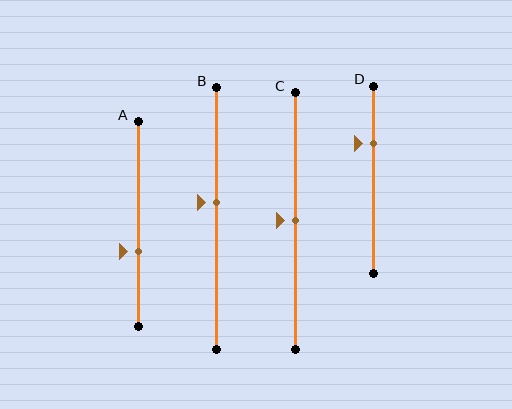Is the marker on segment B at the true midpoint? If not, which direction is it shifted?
No, the marker on segment B is shifted upward by about 6% of the segment length.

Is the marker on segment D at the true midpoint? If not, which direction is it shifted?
No, the marker on segment D is shifted upward by about 20% of the segment length.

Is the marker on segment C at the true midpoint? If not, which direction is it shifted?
Yes, the marker on segment C is at the true midpoint.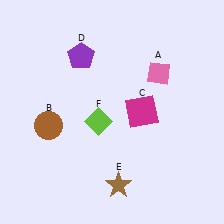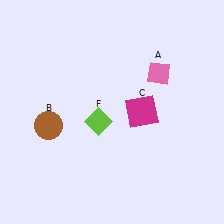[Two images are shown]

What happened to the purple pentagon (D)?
The purple pentagon (D) was removed in Image 2. It was in the top-left area of Image 1.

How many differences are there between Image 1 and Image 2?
There are 2 differences between the two images.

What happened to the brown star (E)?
The brown star (E) was removed in Image 2. It was in the bottom-right area of Image 1.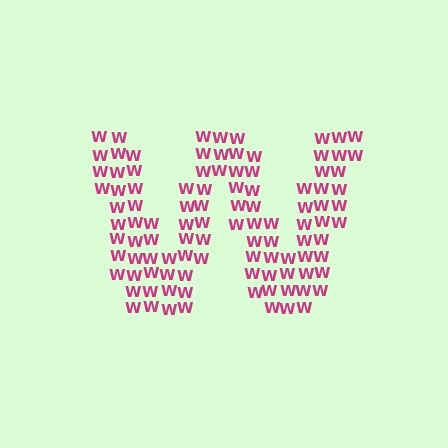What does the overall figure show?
The overall figure shows the letter W.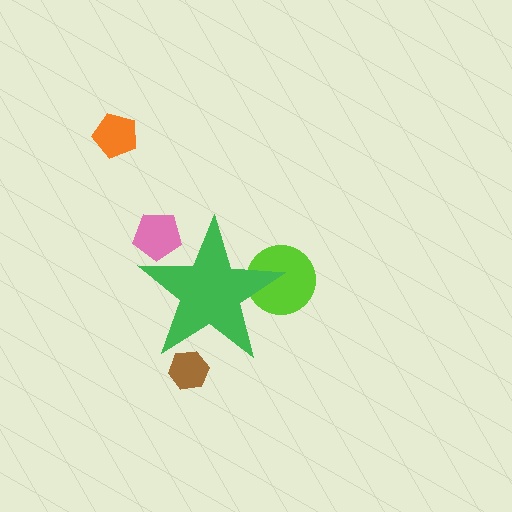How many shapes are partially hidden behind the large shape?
3 shapes are partially hidden.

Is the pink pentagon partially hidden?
Yes, the pink pentagon is partially hidden behind the green star.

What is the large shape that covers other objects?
A green star.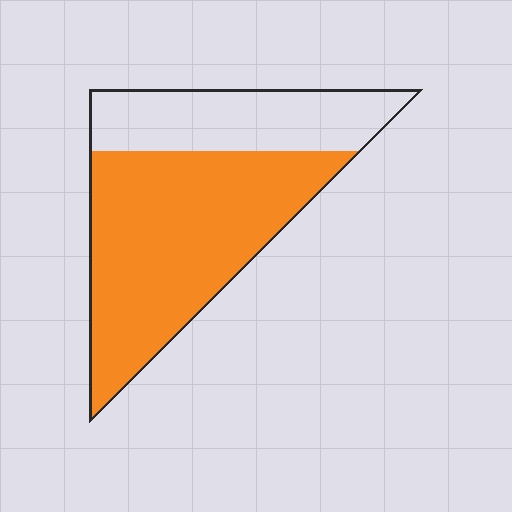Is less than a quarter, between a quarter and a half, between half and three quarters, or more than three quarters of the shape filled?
Between half and three quarters.